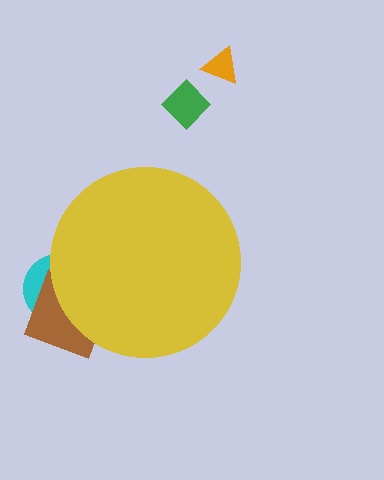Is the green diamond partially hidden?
No, the green diamond is fully visible.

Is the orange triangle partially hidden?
No, the orange triangle is fully visible.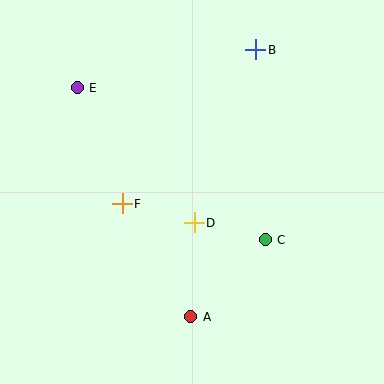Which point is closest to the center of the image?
Point D at (194, 223) is closest to the center.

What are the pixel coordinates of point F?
Point F is at (122, 204).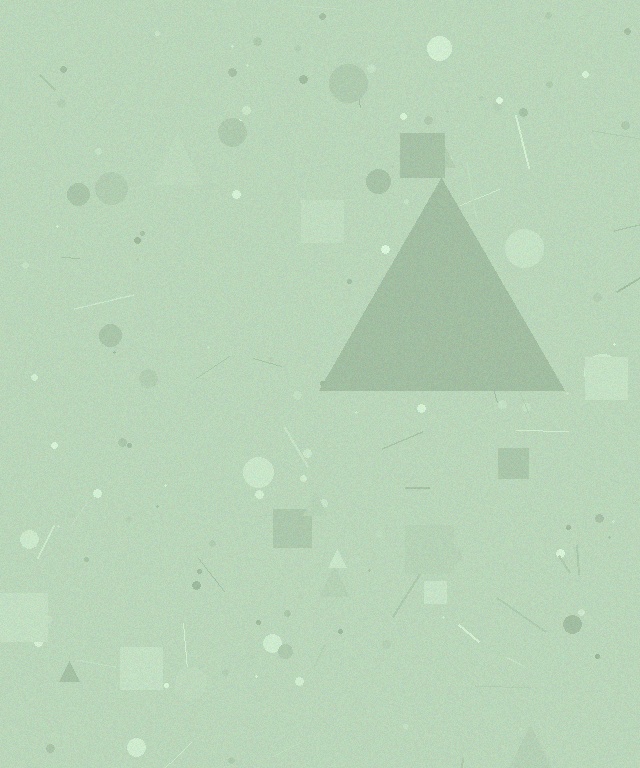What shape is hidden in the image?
A triangle is hidden in the image.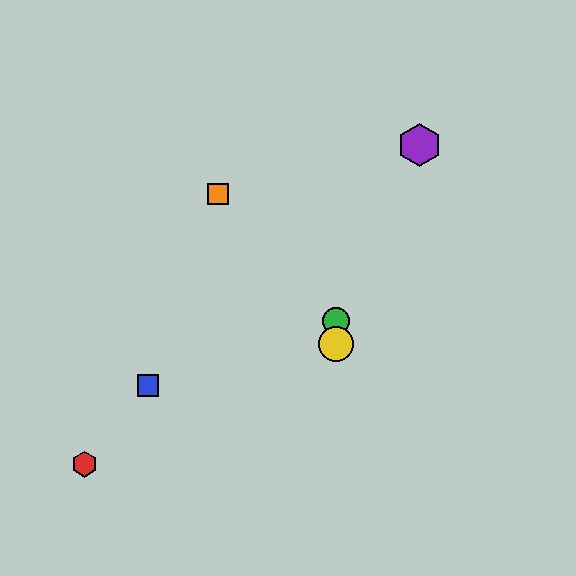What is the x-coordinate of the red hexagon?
The red hexagon is at x≈84.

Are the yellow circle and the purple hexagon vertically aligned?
No, the yellow circle is at x≈336 and the purple hexagon is at x≈419.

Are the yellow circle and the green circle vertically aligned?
Yes, both are at x≈336.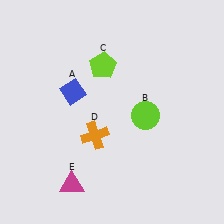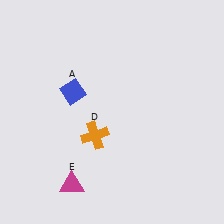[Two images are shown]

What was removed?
The lime pentagon (C), the lime circle (B) were removed in Image 2.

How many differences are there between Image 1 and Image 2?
There are 2 differences between the two images.